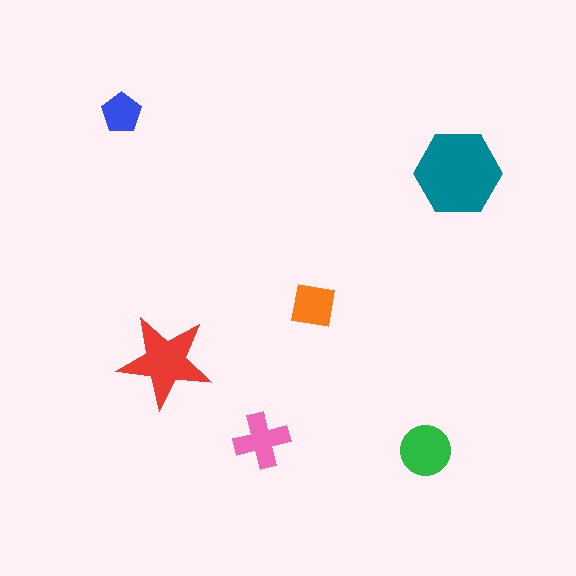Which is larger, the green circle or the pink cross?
The green circle.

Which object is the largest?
The teal hexagon.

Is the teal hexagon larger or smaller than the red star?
Larger.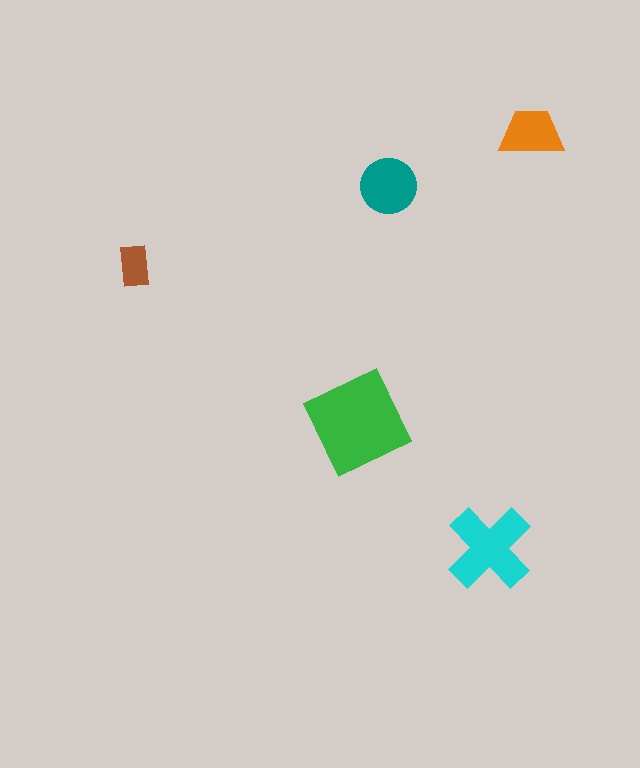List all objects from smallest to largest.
The brown rectangle, the orange trapezoid, the teal circle, the cyan cross, the green square.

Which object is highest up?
The orange trapezoid is topmost.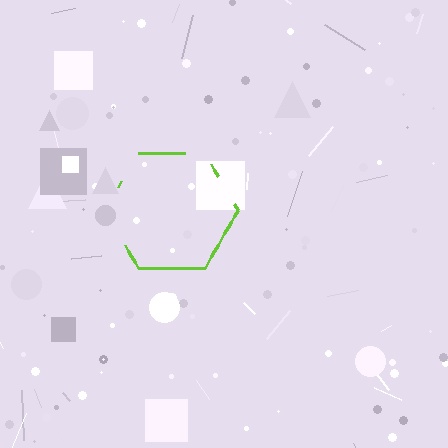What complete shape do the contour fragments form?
The contour fragments form a hexagon.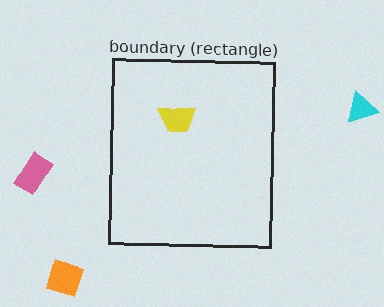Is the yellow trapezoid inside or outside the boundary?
Inside.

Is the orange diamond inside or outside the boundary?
Outside.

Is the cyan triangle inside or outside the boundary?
Outside.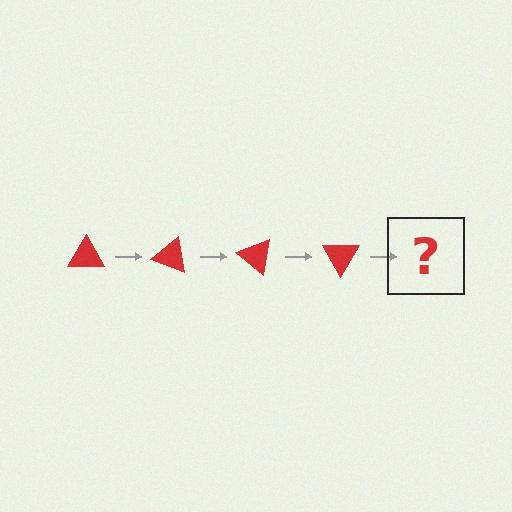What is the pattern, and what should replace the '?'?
The pattern is that the triangle rotates 20 degrees each step. The '?' should be a red triangle rotated 80 degrees.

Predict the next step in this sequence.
The next step is a red triangle rotated 80 degrees.